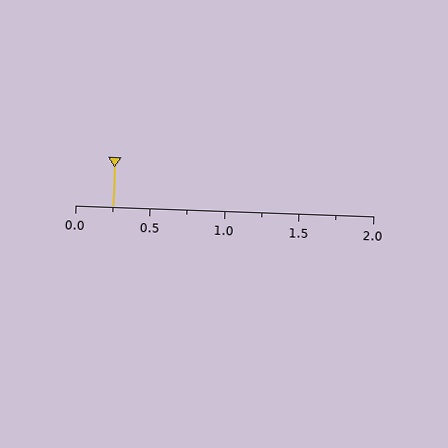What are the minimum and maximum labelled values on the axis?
The axis runs from 0.0 to 2.0.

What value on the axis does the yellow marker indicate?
The marker indicates approximately 0.25.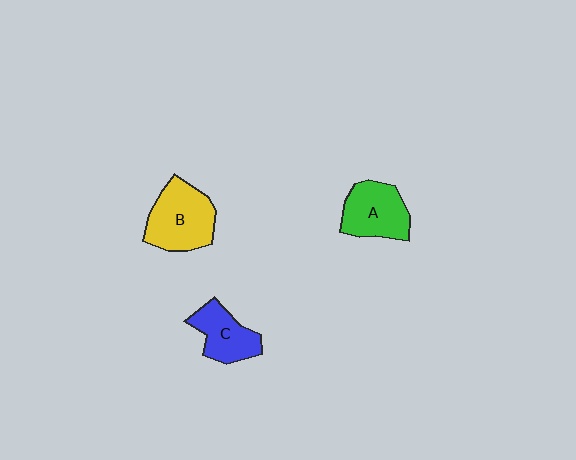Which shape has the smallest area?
Shape C (blue).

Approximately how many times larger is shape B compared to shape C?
Approximately 1.4 times.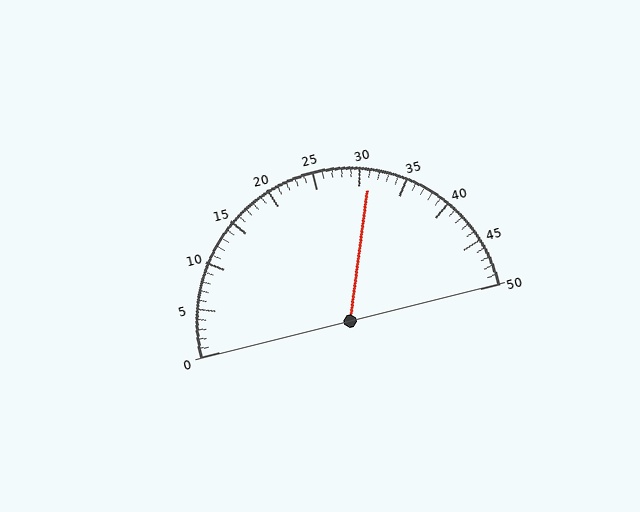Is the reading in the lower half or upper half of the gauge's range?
The reading is in the upper half of the range (0 to 50).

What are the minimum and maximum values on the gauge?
The gauge ranges from 0 to 50.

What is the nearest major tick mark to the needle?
The nearest major tick mark is 30.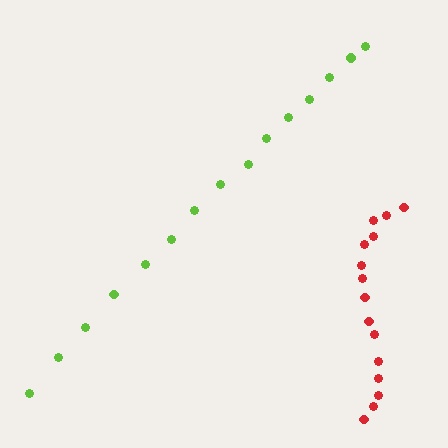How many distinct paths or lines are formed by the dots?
There are 2 distinct paths.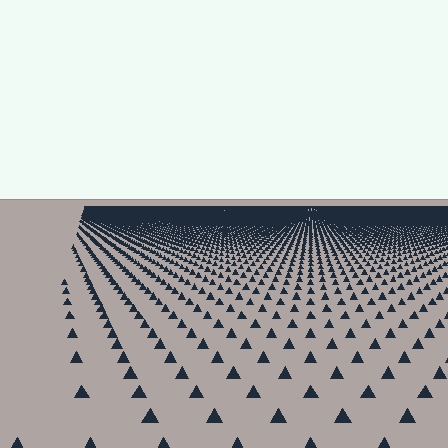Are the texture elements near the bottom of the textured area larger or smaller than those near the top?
Larger. Near the bottom, elements are closer to the viewer and appear at a bigger on-screen size.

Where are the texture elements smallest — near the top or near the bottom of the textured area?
Near the top.